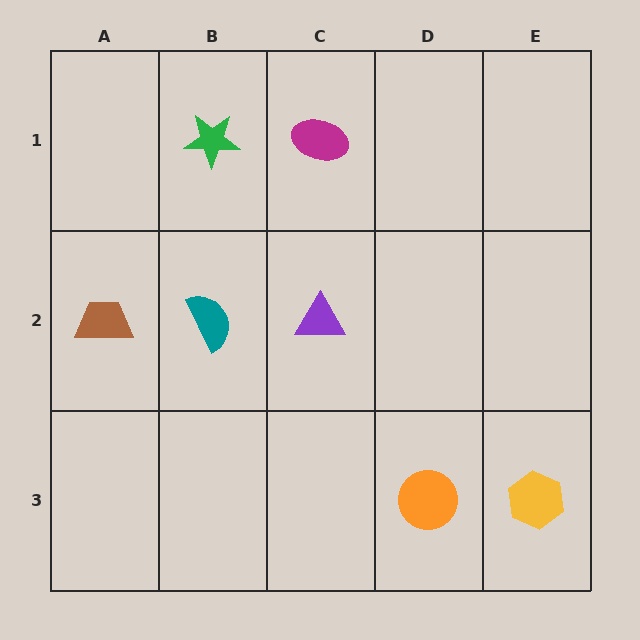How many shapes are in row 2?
3 shapes.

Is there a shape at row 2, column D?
No, that cell is empty.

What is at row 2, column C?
A purple triangle.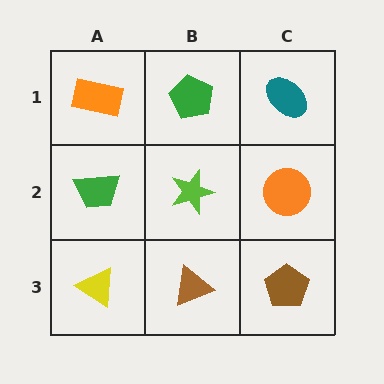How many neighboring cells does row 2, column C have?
3.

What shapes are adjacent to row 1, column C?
An orange circle (row 2, column C), a green pentagon (row 1, column B).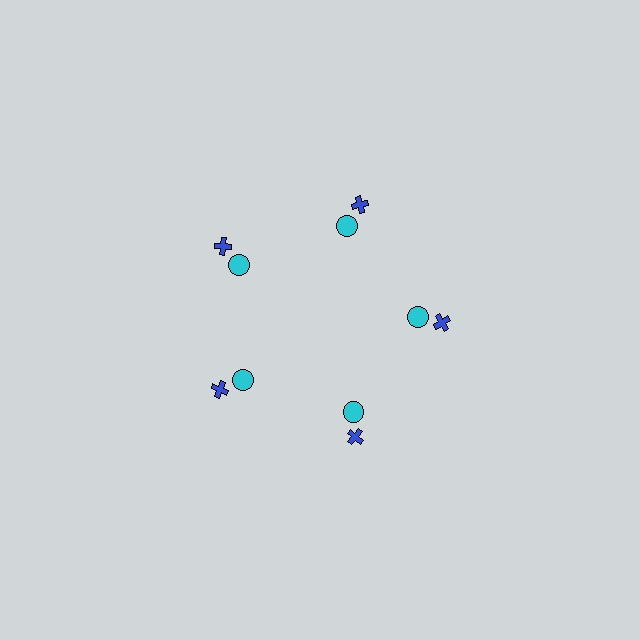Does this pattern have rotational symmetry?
Yes, this pattern has 5-fold rotational symmetry. It looks the same after rotating 72 degrees around the center.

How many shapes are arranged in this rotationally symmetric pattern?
There are 10 shapes, arranged in 5 groups of 2.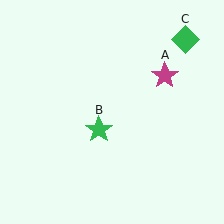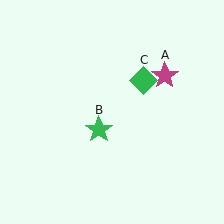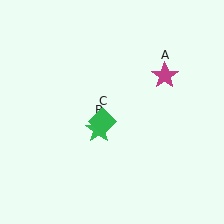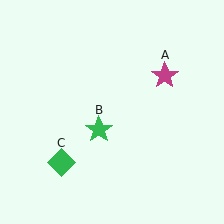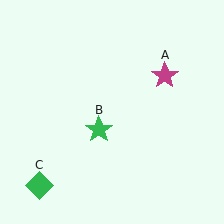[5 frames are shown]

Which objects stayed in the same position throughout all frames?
Magenta star (object A) and green star (object B) remained stationary.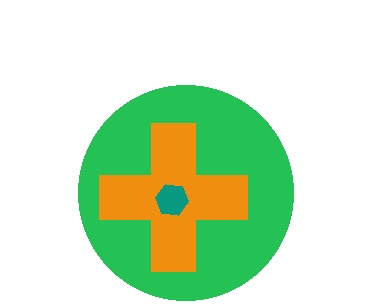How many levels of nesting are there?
3.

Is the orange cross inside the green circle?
Yes.